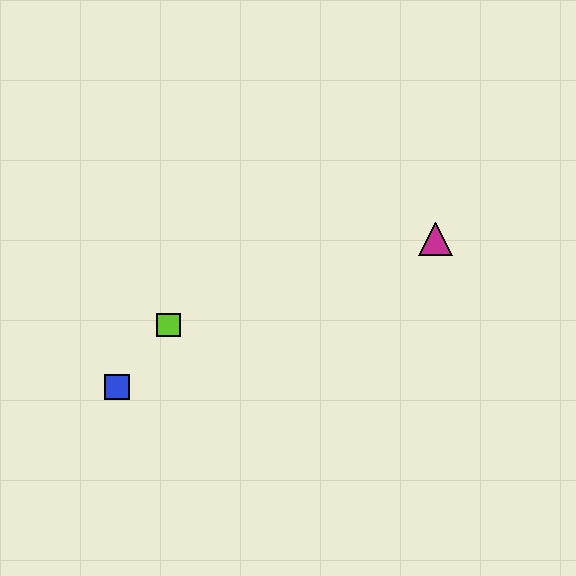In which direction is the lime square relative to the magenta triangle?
The lime square is to the left of the magenta triangle.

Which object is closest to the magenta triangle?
The lime square is closest to the magenta triangle.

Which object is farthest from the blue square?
The magenta triangle is farthest from the blue square.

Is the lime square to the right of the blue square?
Yes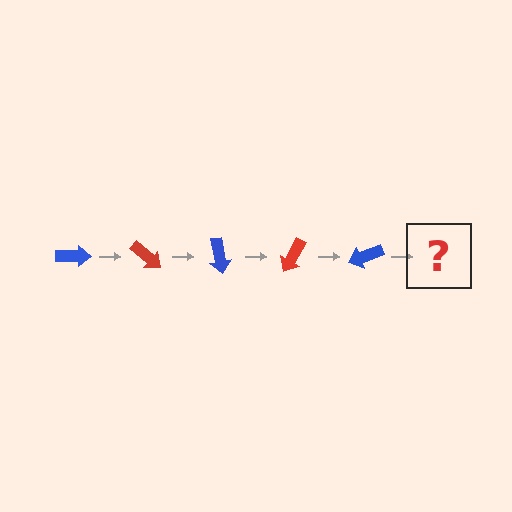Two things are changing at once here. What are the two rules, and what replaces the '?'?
The two rules are that it rotates 40 degrees each step and the color cycles through blue and red. The '?' should be a red arrow, rotated 200 degrees from the start.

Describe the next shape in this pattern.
It should be a red arrow, rotated 200 degrees from the start.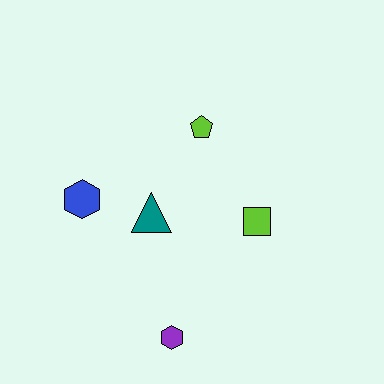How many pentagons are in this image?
There is 1 pentagon.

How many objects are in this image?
There are 5 objects.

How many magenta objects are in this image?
There are no magenta objects.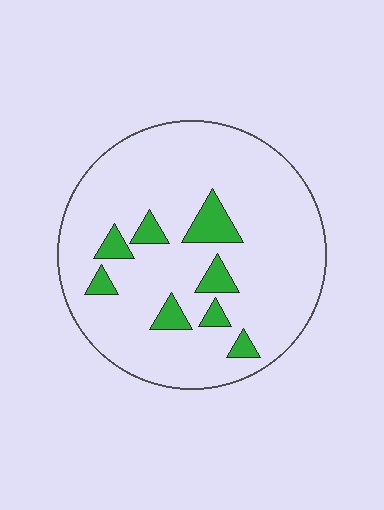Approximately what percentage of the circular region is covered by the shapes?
Approximately 10%.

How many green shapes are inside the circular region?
8.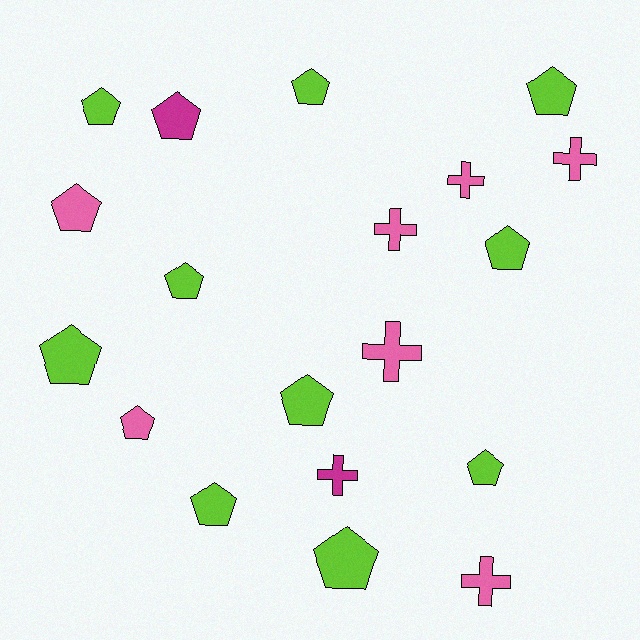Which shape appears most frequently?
Pentagon, with 13 objects.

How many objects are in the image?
There are 19 objects.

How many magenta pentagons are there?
There is 1 magenta pentagon.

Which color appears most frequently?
Lime, with 10 objects.